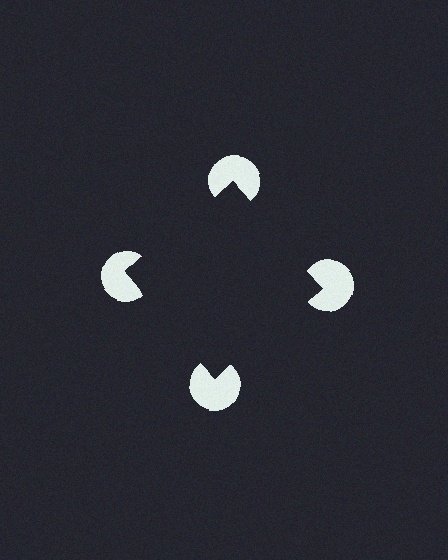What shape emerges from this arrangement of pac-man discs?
An illusory square — its edges are inferred from the aligned wedge cuts in the pac-man discs, not physically drawn.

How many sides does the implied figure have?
4 sides.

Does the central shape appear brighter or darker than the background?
It typically appears slightly darker than the background, even though no actual brightness change is drawn.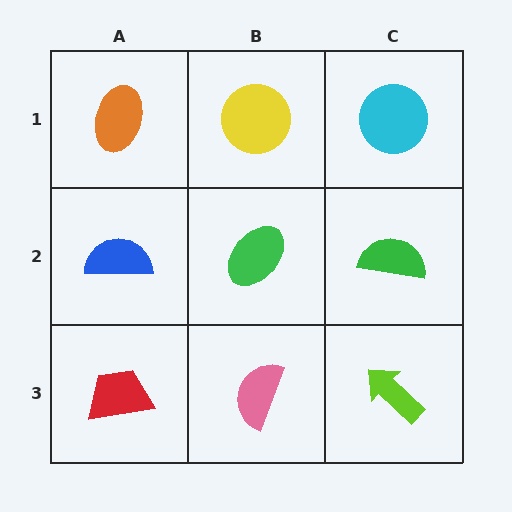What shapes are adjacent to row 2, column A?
An orange ellipse (row 1, column A), a red trapezoid (row 3, column A), a green ellipse (row 2, column B).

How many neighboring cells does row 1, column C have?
2.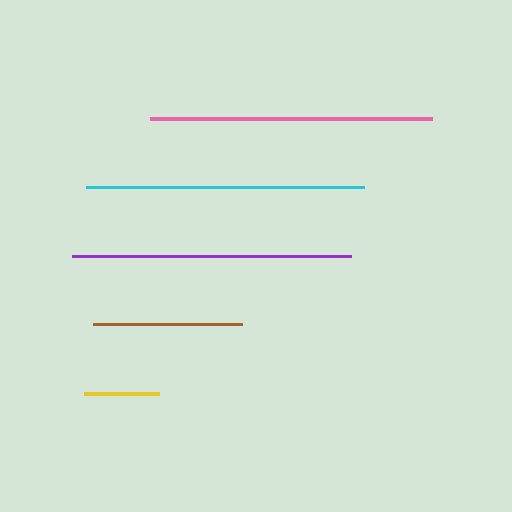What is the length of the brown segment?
The brown segment is approximately 150 pixels long.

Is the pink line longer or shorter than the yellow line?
The pink line is longer than the yellow line.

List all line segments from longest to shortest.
From longest to shortest: pink, purple, cyan, brown, yellow.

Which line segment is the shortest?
The yellow line is the shortest at approximately 75 pixels.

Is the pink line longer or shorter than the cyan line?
The pink line is longer than the cyan line.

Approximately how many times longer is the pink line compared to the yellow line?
The pink line is approximately 3.7 times the length of the yellow line.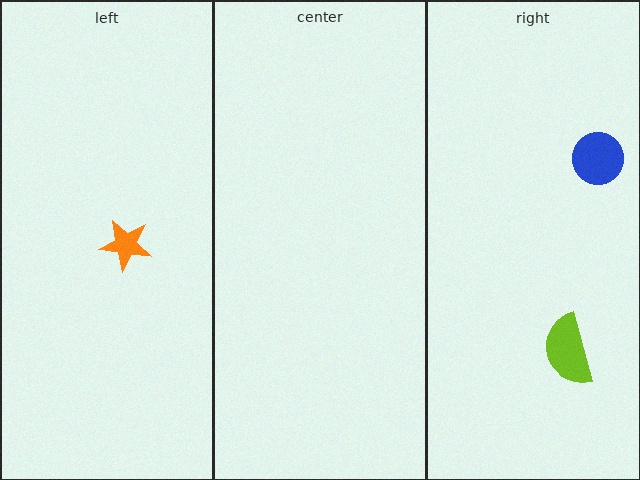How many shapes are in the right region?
2.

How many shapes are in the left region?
1.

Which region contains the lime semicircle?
The right region.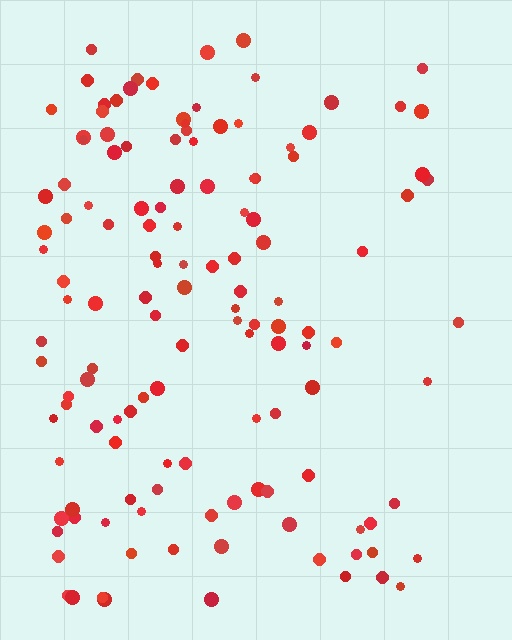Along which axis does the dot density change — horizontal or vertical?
Horizontal.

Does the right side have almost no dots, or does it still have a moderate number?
Still a moderate number, just noticeably fewer than the left.